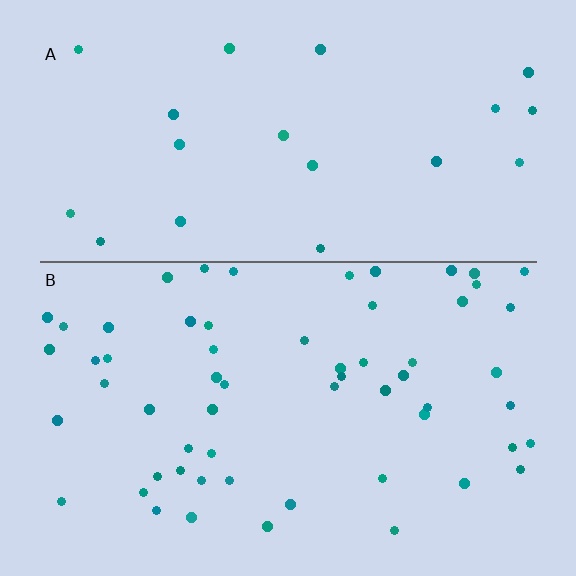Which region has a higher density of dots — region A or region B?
B (the bottom).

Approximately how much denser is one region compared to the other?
Approximately 2.9× — region B over region A.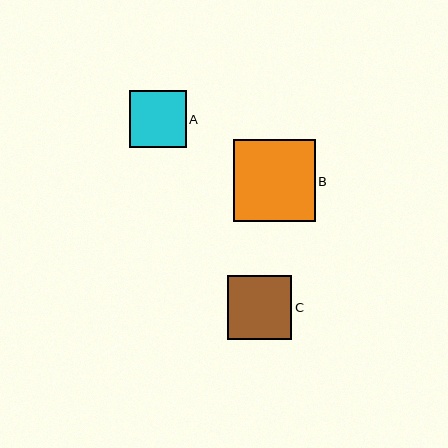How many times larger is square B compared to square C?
Square B is approximately 1.3 times the size of square C.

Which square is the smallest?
Square A is the smallest with a size of approximately 57 pixels.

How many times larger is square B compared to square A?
Square B is approximately 1.4 times the size of square A.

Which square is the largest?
Square B is the largest with a size of approximately 82 pixels.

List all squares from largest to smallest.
From largest to smallest: B, C, A.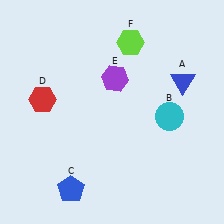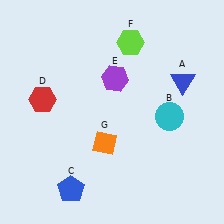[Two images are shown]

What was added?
An orange diamond (G) was added in Image 2.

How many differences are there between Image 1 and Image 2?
There is 1 difference between the two images.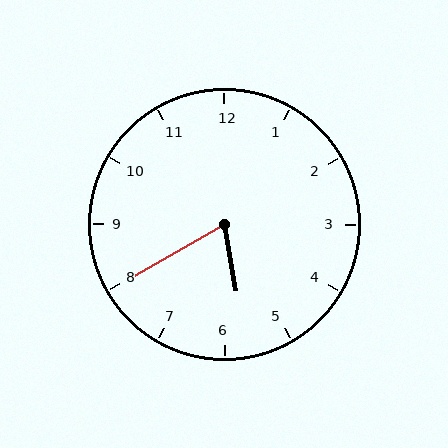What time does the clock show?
5:40.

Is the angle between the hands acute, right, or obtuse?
It is acute.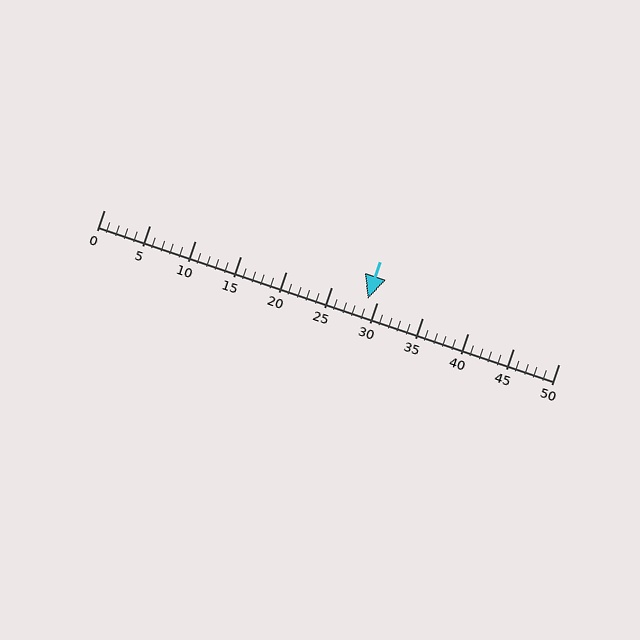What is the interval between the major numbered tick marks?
The major tick marks are spaced 5 units apart.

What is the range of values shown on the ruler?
The ruler shows values from 0 to 50.